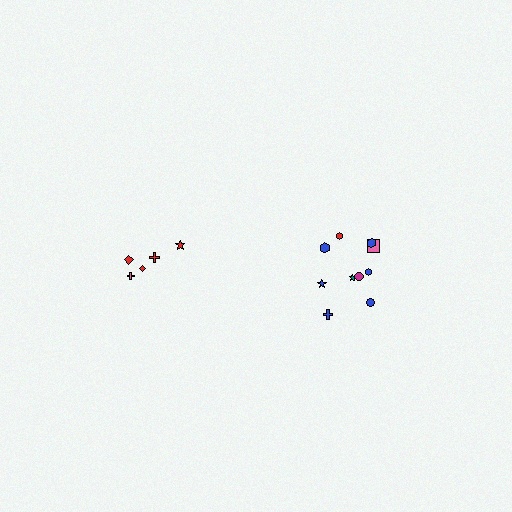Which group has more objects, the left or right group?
The right group.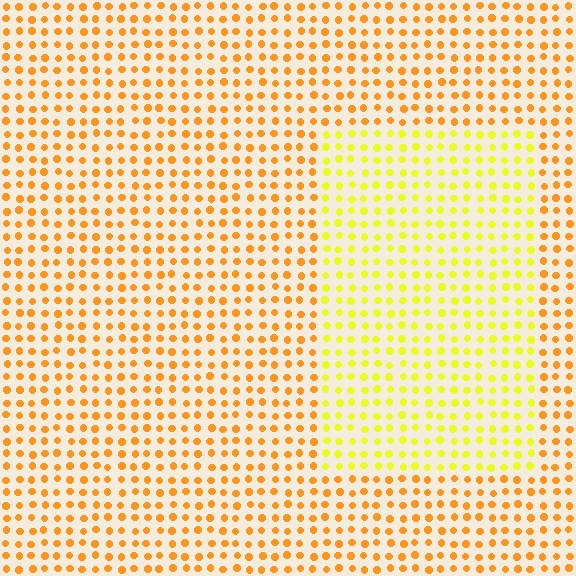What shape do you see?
I see a rectangle.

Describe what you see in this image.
The image is filled with small orange elements in a uniform arrangement. A rectangle-shaped region is visible where the elements are tinted to a slightly different hue, forming a subtle color boundary.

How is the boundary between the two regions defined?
The boundary is defined purely by a slight shift in hue (about 33 degrees). Spacing, size, and orientation are identical on both sides.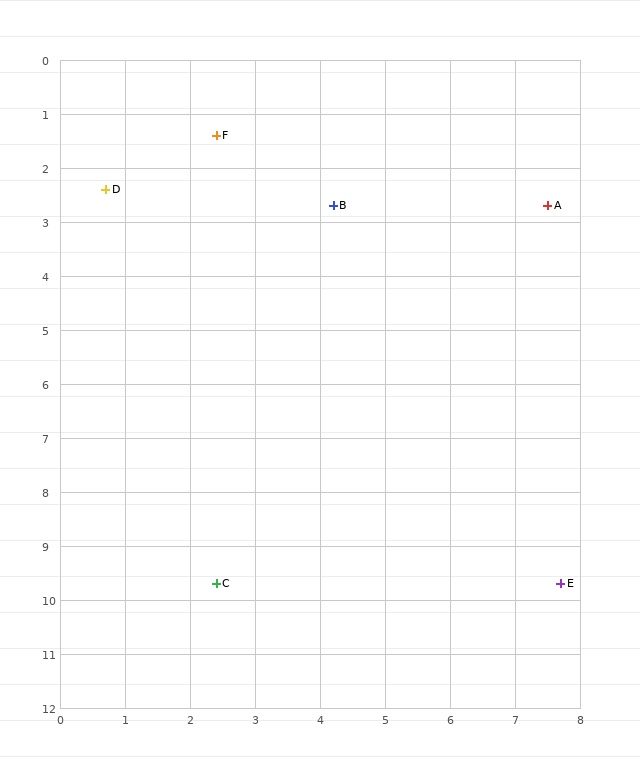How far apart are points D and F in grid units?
Points D and F are about 2.0 grid units apart.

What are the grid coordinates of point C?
Point C is at approximately (2.4, 9.7).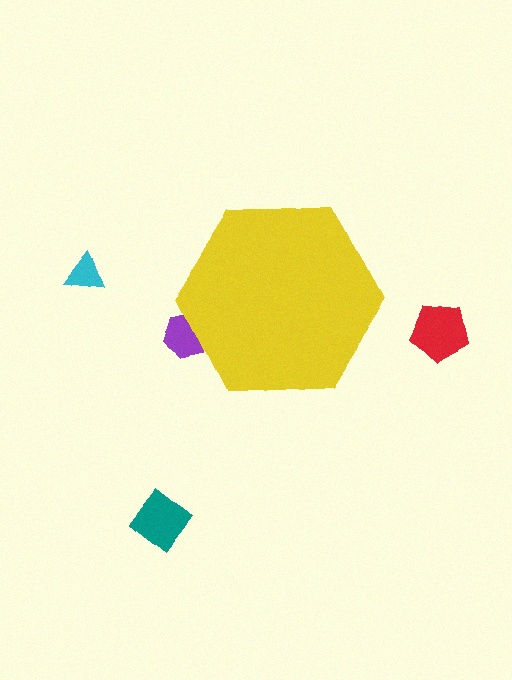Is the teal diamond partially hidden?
No, the teal diamond is fully visible.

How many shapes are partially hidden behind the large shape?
1 shape is partially hidden.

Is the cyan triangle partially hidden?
No, the cyan triangle is fully visible.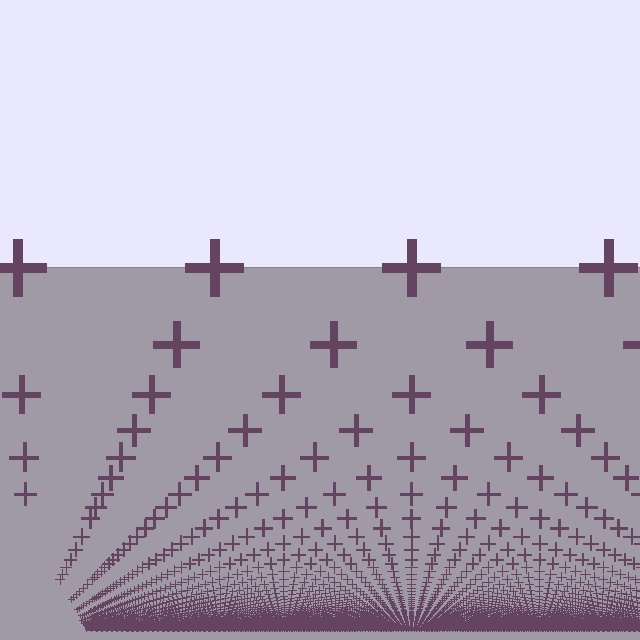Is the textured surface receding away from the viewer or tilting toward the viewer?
The surface appears to tilt toward the viewer. Texture elements get larger and sparser toward the top.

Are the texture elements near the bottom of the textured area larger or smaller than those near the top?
Smaller. The gradient is inverted — elements near the bottom are smaller and denser.